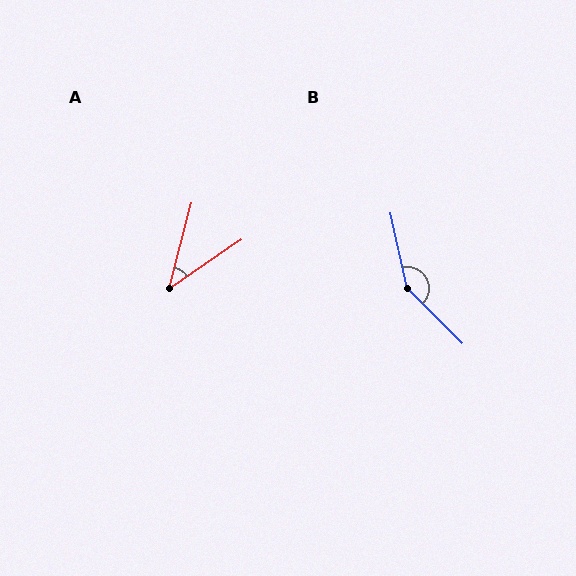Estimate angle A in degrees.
Approximately 41 degrees.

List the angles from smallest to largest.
A (41°), B (147°).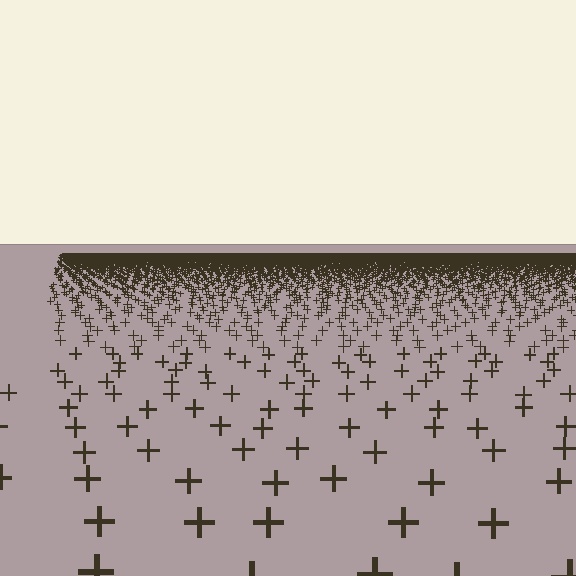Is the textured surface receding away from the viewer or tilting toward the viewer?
The surface is receding away from the viewer. Texture elements get smaller and denser toward the top.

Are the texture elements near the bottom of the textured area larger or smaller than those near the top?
Larger. Near the bottom, elements are closer to the viewer and appear at a bigger on-screen size.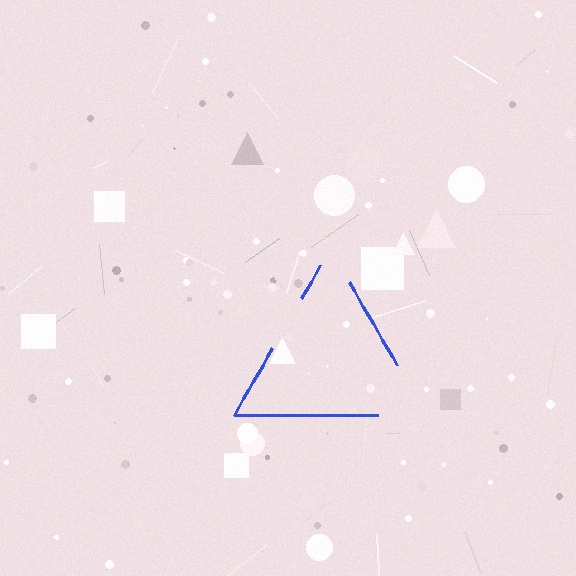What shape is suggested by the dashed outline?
The dashed outline suggests a triangle.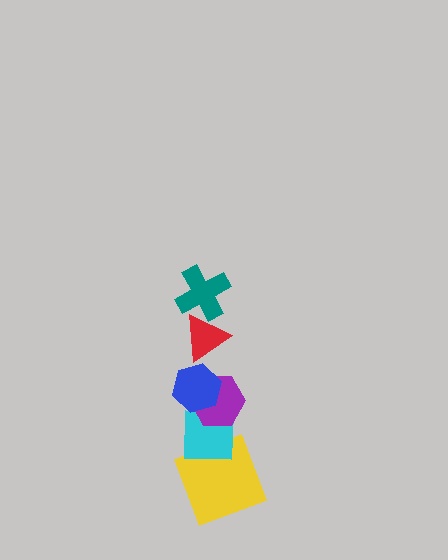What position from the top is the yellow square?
The yellow square is 6th from the top.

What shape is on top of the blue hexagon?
The red triangle is on top of the blue hexagon.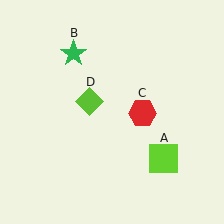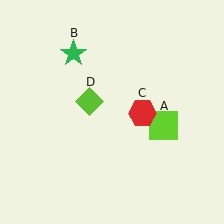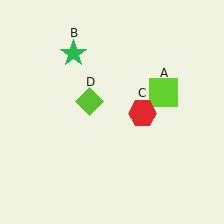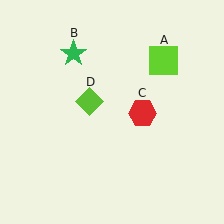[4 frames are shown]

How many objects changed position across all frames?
1 object changed position: lime square (object A).